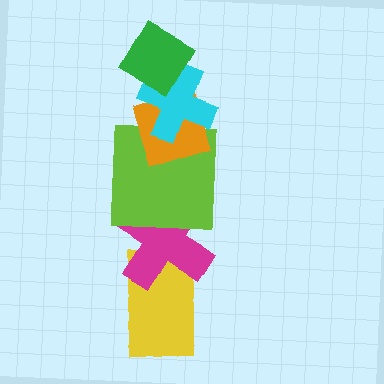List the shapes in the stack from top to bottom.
From top to bottom: the green diamond, the cyan cross, the orange diamond, the lime square, the magenta cross, the yellow rectangle.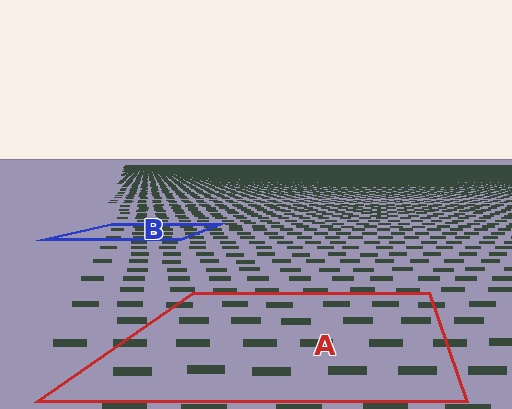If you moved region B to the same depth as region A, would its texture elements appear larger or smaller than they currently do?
They would appear larger. At a closer depth, the same texture elements are projected at a bigger on-screen size.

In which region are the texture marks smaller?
The texture marks are smaller in region B, because it is farther away.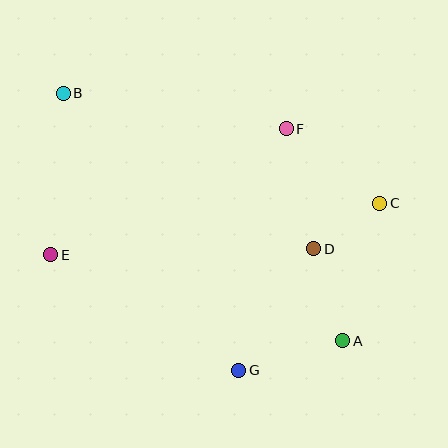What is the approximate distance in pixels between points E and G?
The distance between E and G is approximately 221 pixels.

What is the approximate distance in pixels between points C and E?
The distance between C and E is approximately 333 pixels.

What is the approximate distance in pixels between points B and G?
The distance between B and G is approximately 328 pixels.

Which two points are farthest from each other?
Points A and B are farthest from each other.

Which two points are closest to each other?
Points C and D are closest to each other.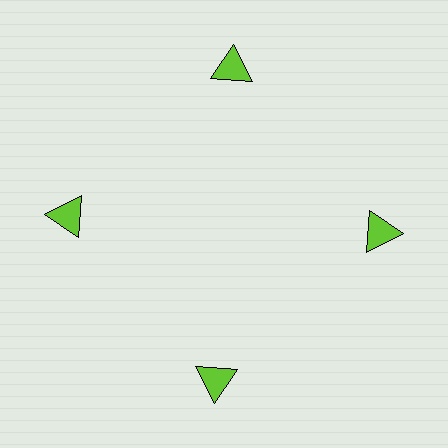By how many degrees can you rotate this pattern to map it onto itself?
The pattern maps onto itself every 90 degrees of rotation.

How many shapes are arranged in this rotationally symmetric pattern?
There are 4 shapes, arranged in 4 groups of 1.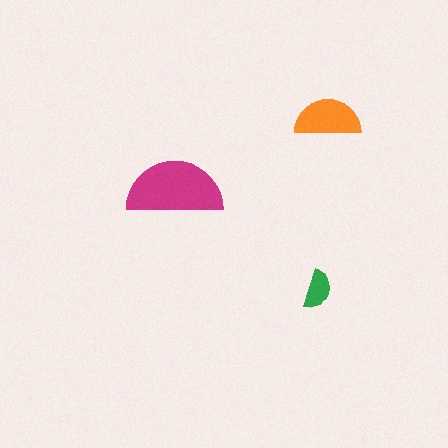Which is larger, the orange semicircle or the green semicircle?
The orange one.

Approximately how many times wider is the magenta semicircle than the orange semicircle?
About 1.5 times wider.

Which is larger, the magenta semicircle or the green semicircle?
The magenta one.